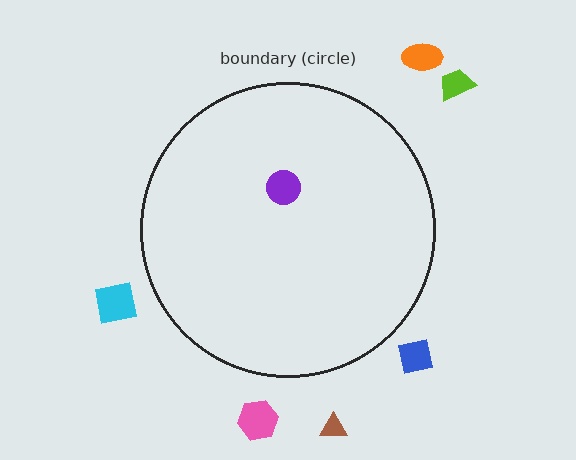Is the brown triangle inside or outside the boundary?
Outside.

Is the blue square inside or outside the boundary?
Outside.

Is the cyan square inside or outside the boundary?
Outside.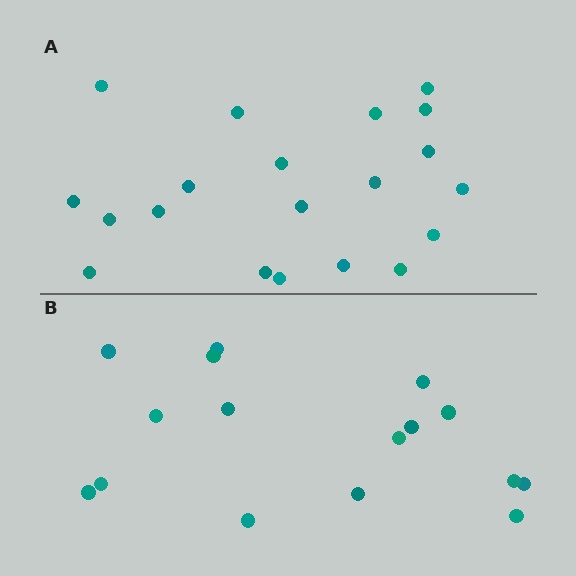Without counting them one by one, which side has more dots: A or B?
Region A (the top region) has more dots.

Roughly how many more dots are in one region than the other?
Region A has about 4 more dots than region B.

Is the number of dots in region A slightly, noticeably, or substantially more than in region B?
Region A has noticeably more, but not dramatically so. The ratio is roughly 1.2 to 1.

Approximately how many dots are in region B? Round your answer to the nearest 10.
About 20 dots. (The exact count is 16, which rounds to 20.)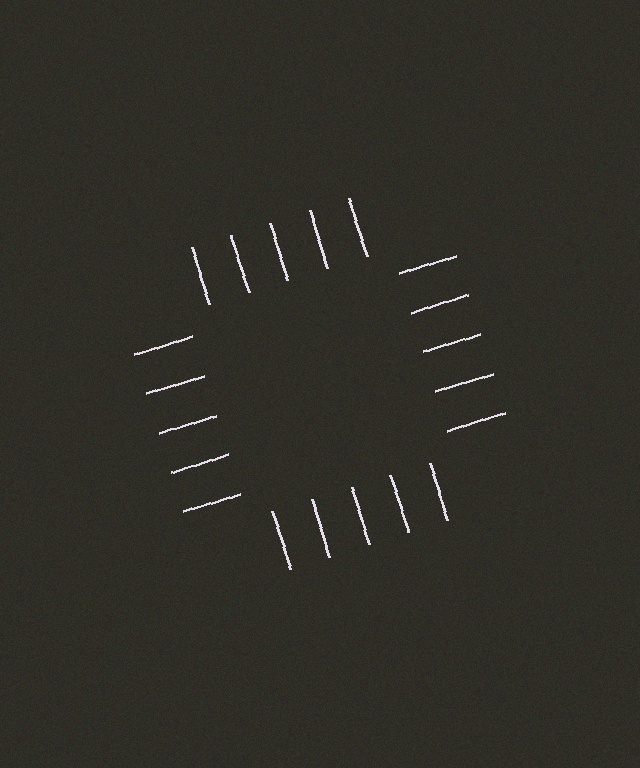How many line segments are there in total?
20 — 5 along each of the 4 edges.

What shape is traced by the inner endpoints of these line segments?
An illusory square — the line segments terminate on its edges but no continuous stroke is drawn.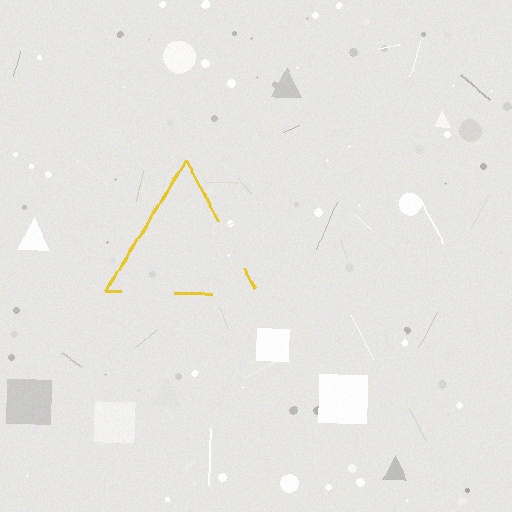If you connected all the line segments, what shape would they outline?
They would outline a triangle.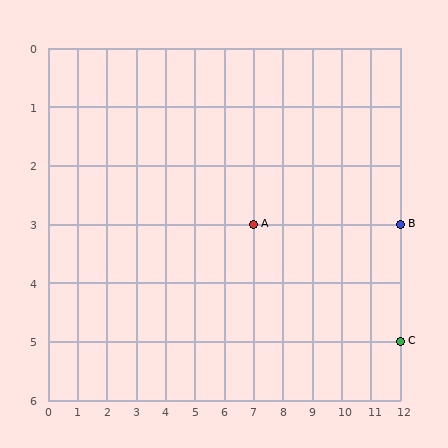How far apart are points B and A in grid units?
Points B and A are 5 columns apart.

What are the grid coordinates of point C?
Point C is at grid coordinates (12, 5).